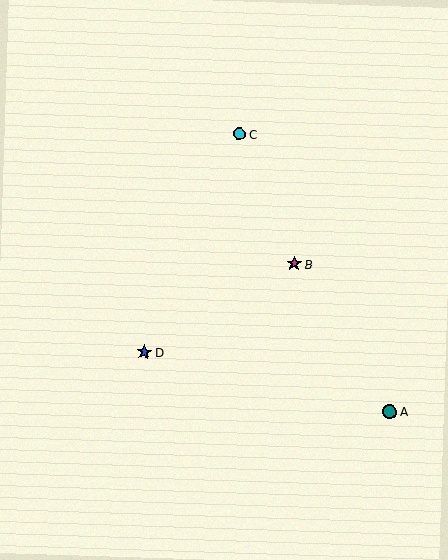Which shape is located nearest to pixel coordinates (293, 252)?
The magenta star (labeled B) at (294, 264) is nearest to that location.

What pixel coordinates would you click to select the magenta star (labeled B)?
Click at (294, 264) to select the magenta star B.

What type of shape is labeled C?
Shape C is a cyan circle.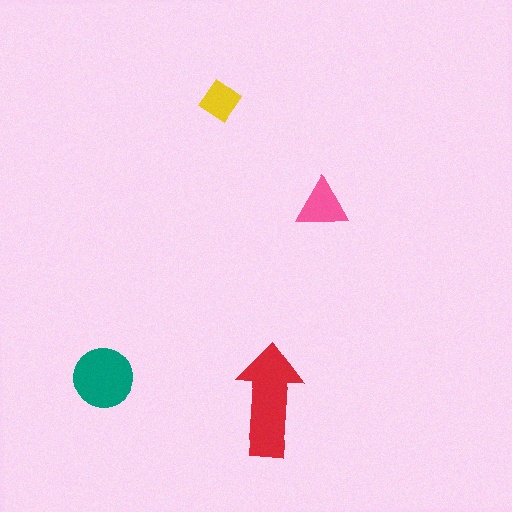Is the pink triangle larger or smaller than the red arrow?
Smaller.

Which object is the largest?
The red arrow.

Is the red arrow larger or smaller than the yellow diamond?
Larger.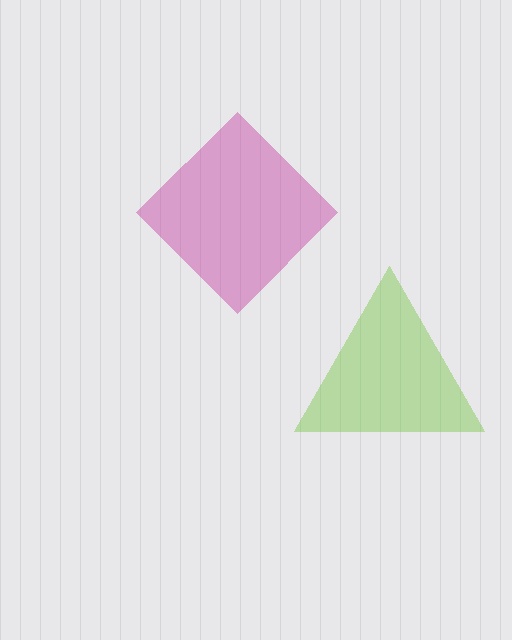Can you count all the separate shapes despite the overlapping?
Yes, there are 2 separate shapes.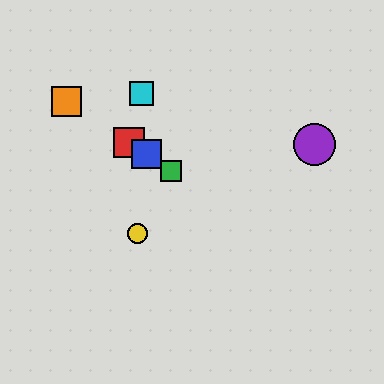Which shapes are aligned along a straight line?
The red square, the blue square, the green square, the orange square are aligned along a straight line.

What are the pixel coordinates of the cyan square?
The cyan square is at (142, 94).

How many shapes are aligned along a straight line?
4 shapes (the red square, the blue square, the green square, the orange square) are aligned along a straight line.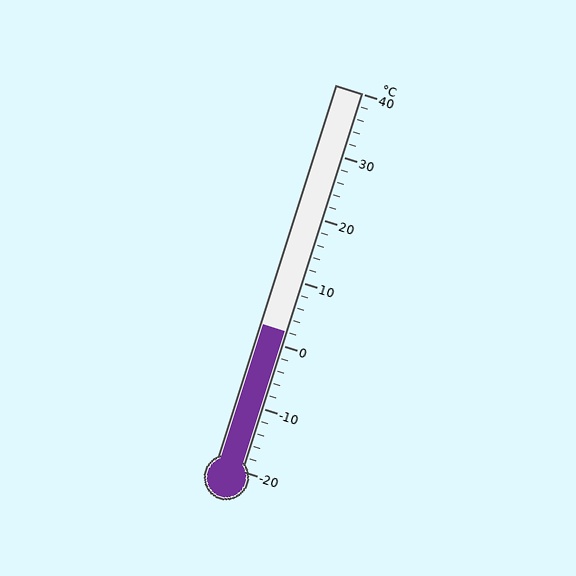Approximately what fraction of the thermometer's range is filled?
The thermometer is filled to approximately 35% of its range.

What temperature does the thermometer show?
The thermometer shows approximately 2°C.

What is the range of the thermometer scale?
The thermometer scale ranges from -20°C to 40°C.